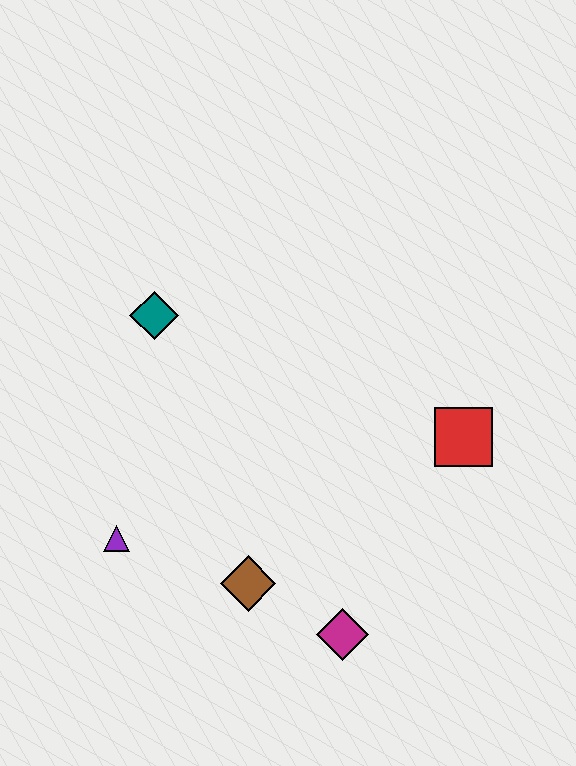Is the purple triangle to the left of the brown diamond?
Yes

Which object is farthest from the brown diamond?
The teal diamond is farthest from the brown diamond.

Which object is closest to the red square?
The magenta diamond is closest to the red square.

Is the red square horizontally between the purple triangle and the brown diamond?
No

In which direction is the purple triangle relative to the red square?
The purple triangle is to the left of the red square.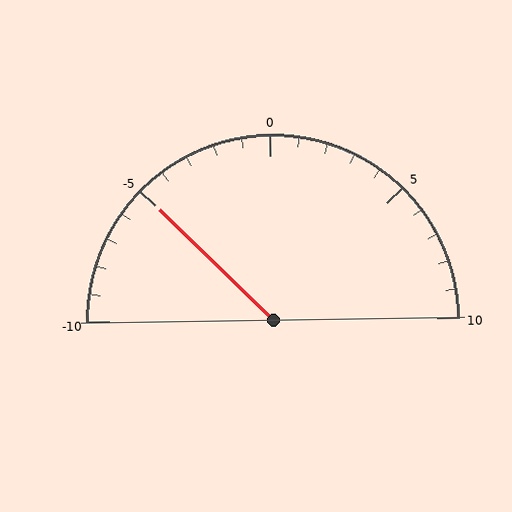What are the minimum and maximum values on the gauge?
The gauge ranges from -10 to 10.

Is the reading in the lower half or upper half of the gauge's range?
The reading is in the lower half of the range (-10 to 10).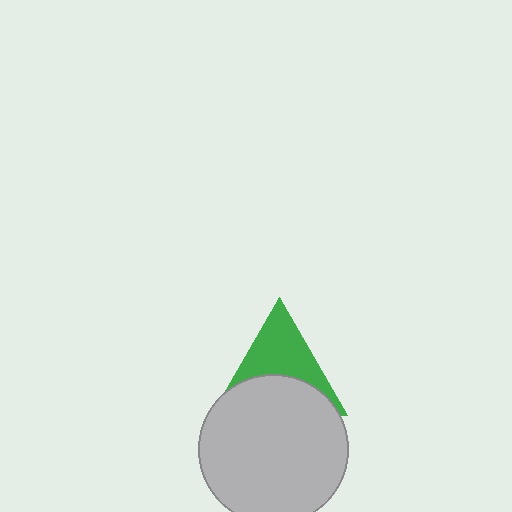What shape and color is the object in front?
The object in front is a light gray circle.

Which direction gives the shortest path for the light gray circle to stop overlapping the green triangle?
Moving down gives the shortest separation.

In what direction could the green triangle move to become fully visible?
The green triangle could move up. That would shift it out from behind the light gray circle entirely.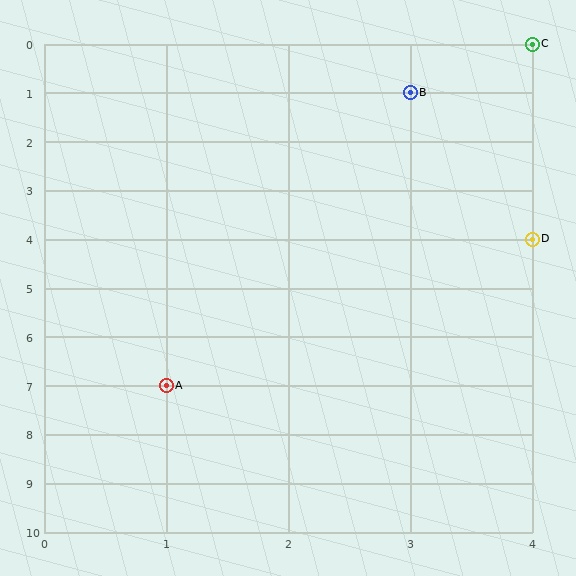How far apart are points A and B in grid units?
Points A and B are 2 columns and 6 rows apart (about 6.3 grid units diagonally).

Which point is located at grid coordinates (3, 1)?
Point B is at (3, 1).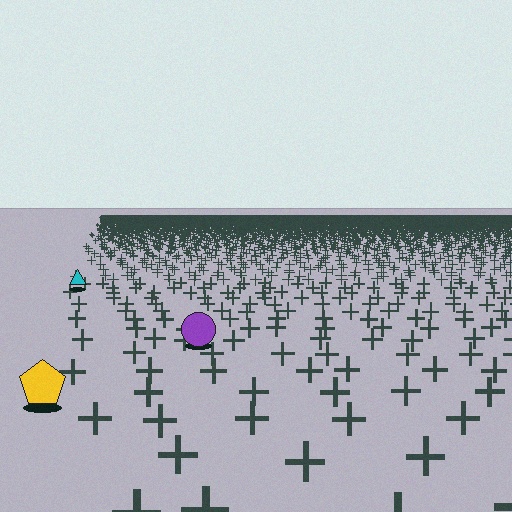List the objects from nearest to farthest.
From nearest to farthest: the yellow pentagon, the purple circle, the cyan triangle.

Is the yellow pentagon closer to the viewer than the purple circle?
Yes. The yellow pentagon is closer — you can tell from the texture gradient: the ground texture is coarser near it.